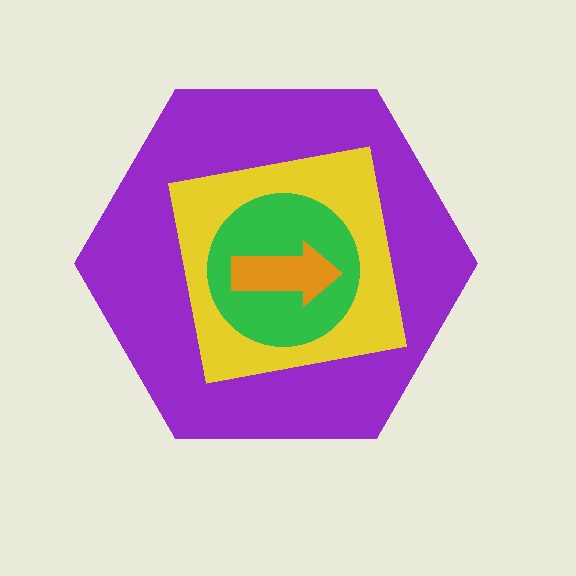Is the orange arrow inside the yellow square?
Yes.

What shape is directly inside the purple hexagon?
The yellow square.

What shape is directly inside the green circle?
The orange arrow.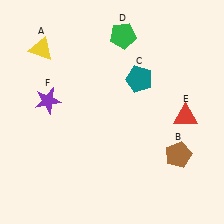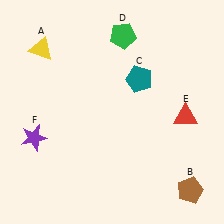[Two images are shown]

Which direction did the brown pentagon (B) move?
The brown pentagon (B) moved down.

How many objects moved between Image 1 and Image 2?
2 objects moved between the two images.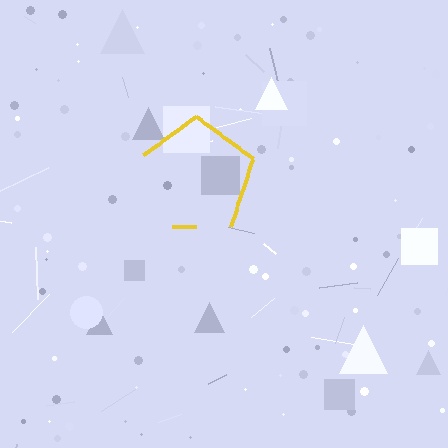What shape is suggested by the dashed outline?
The dashed outline suggests a pentagon.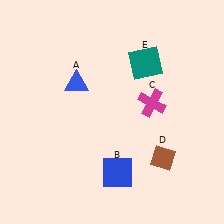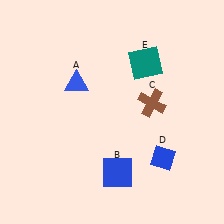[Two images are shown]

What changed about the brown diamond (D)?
In Image 1, D is brown. In Image 2, it changed to blue.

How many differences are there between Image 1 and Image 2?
There are 2 differences between the two images.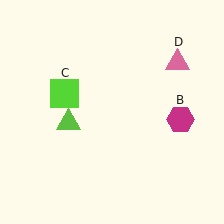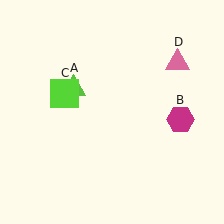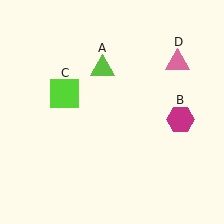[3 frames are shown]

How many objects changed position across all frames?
1 object changed position: lime triangle (object A).